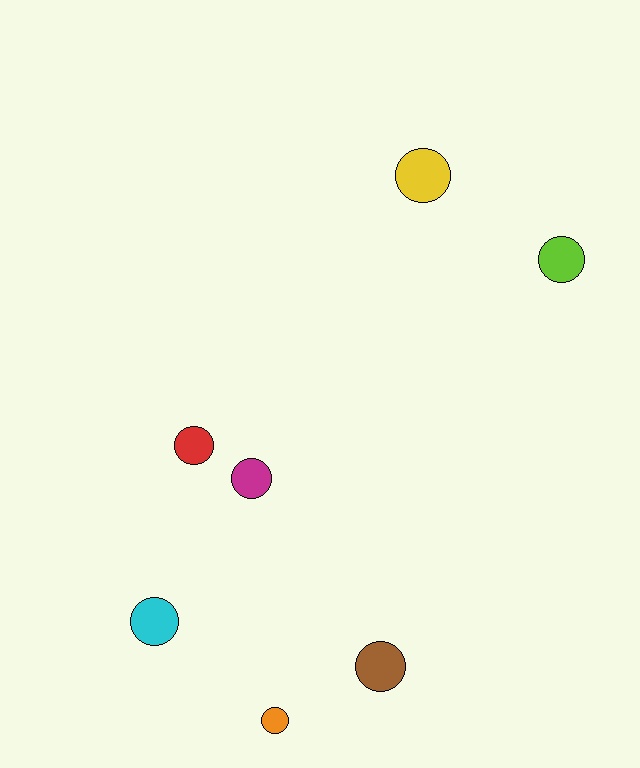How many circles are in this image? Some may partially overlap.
There are 7 circles.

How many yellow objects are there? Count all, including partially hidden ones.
There is 1 yellow object.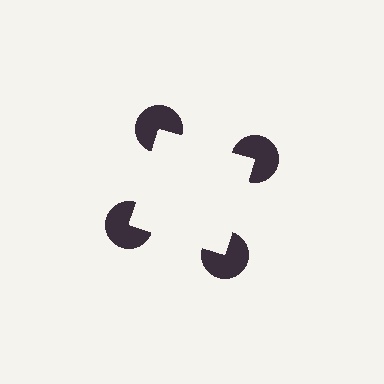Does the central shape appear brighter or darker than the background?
It typically appears slightly brighter than the background, even though no actual brightness change is drawn.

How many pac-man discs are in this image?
There are 4 — one at each vertex of the illusory square.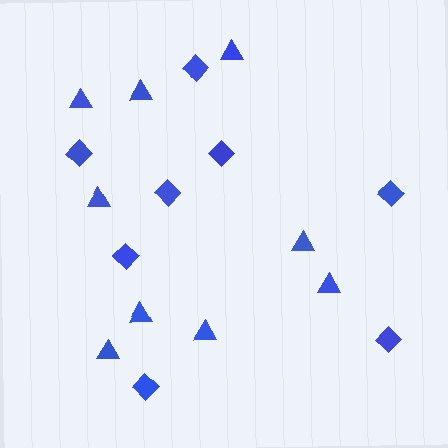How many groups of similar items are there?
There are 2 groups: one group of diamonds (8) and one group of triangles (9).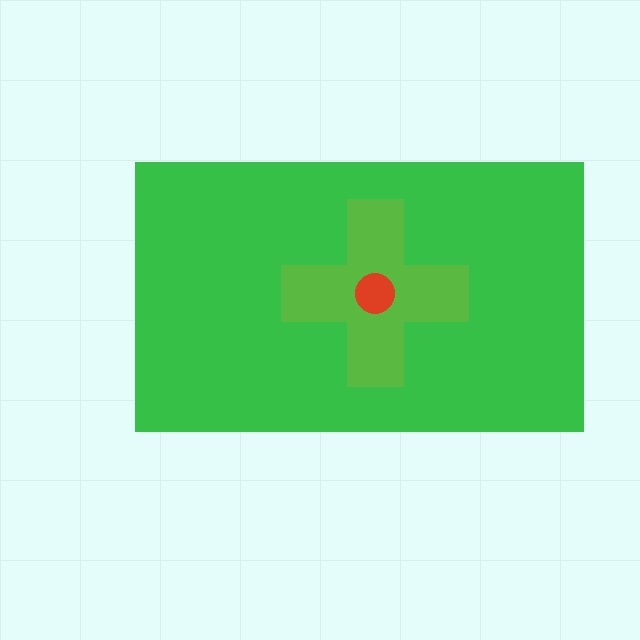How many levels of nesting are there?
3.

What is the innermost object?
The red circle.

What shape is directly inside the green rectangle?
The lime cross.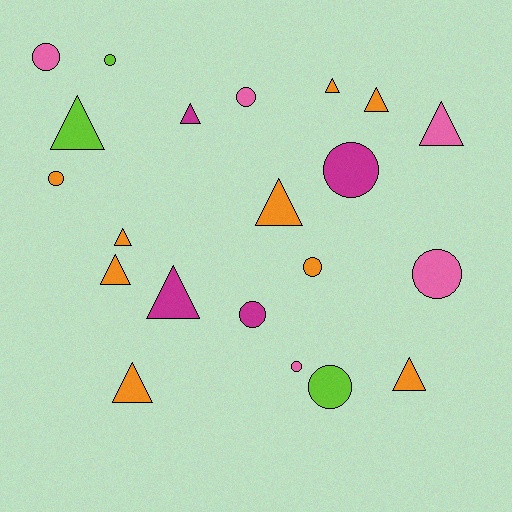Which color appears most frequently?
Orange, with 9 objects.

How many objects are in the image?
There are 21 objects.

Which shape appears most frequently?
Triangle, with 11 objects.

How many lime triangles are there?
There is 1 lime triangle.